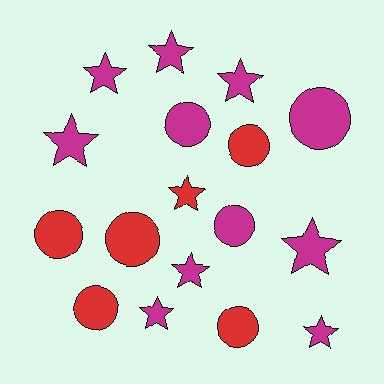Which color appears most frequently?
Magenta, with 11 objects.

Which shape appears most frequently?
Star, with 9 objects.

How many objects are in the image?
There are 17 objects.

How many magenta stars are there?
There are 8 magenta stars.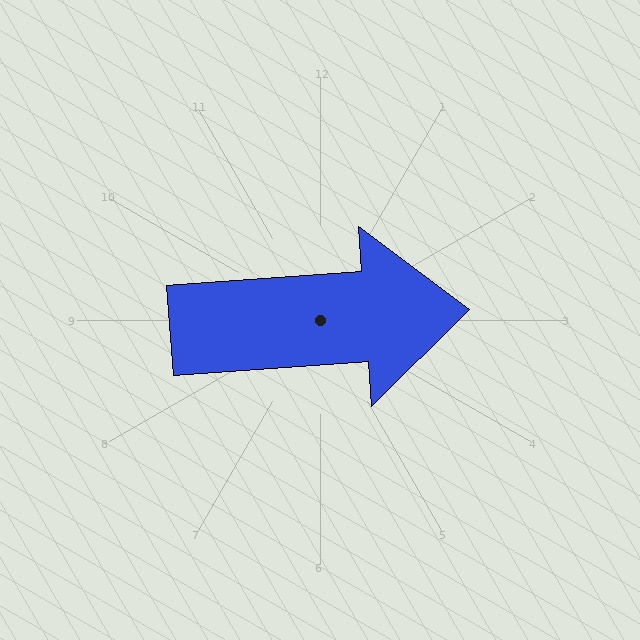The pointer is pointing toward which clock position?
Roughly 3 o'clock.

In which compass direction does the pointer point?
East.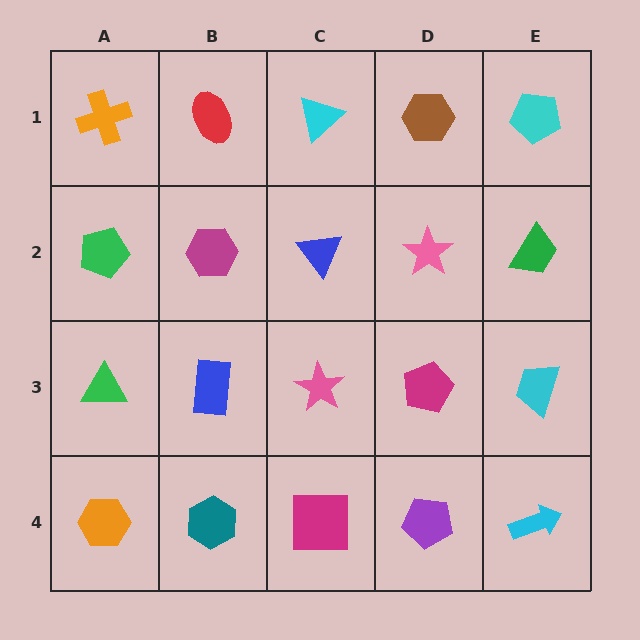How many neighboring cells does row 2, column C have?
4.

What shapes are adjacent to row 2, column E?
A cyan pentagon (row 1, column E), a cyan trapezoid (row 3, column E), a pink star (row 2, column D).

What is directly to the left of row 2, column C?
A magenta hexagon.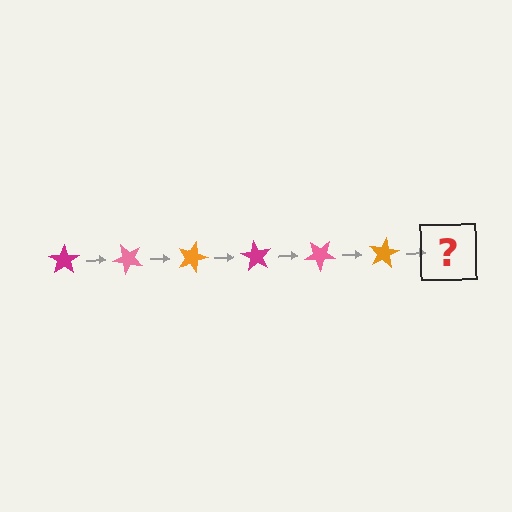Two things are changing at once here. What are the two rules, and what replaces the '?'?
The two rules are that it rotates 45 degrees each step and the color cycles through magenta, pink, and orange. The '?' should be a magenta star, rotated 270 degrees from the start.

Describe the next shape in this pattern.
It should be a magenta star, rotated 270 degrees from the start.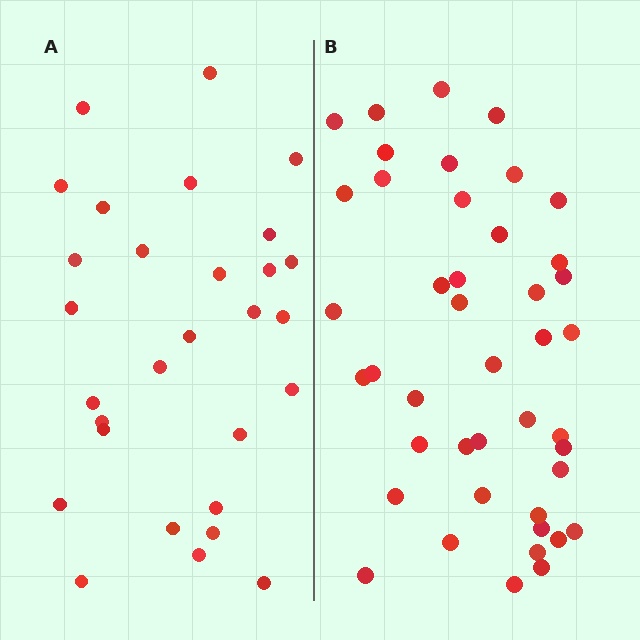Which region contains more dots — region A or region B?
Region B (the right region) has more dots.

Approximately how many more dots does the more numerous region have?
Region B has approximately 15 more dots than region A.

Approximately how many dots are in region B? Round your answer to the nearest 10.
About 40 dots. (The exact count is 43, which rounds to 40.)